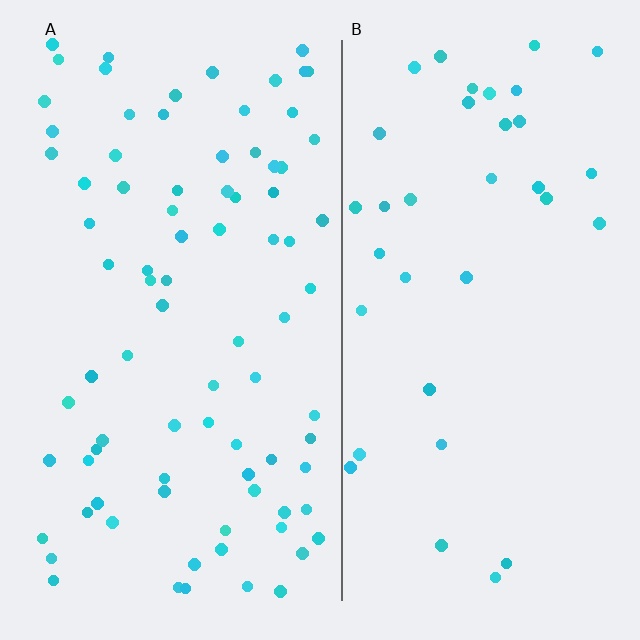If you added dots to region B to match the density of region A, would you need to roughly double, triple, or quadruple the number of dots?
Approximately double.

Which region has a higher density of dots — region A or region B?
A (the left).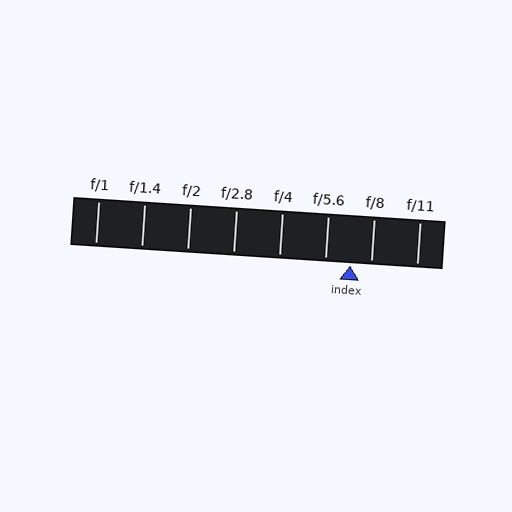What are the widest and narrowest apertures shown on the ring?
The widest aperture shown is f/1 and the narrowest is f/11.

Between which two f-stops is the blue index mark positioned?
The index mark is between f/5.6 and f/8.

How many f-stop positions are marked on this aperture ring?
There are 8 f-stop positions marked.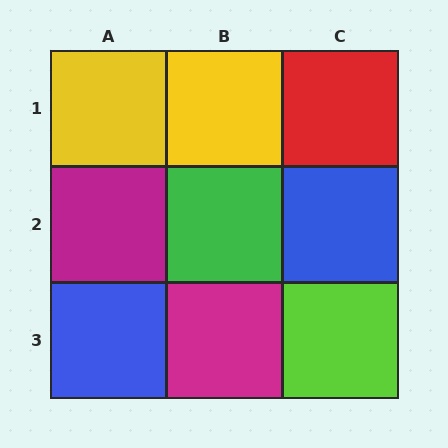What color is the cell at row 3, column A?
Blue.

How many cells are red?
1 cell is red.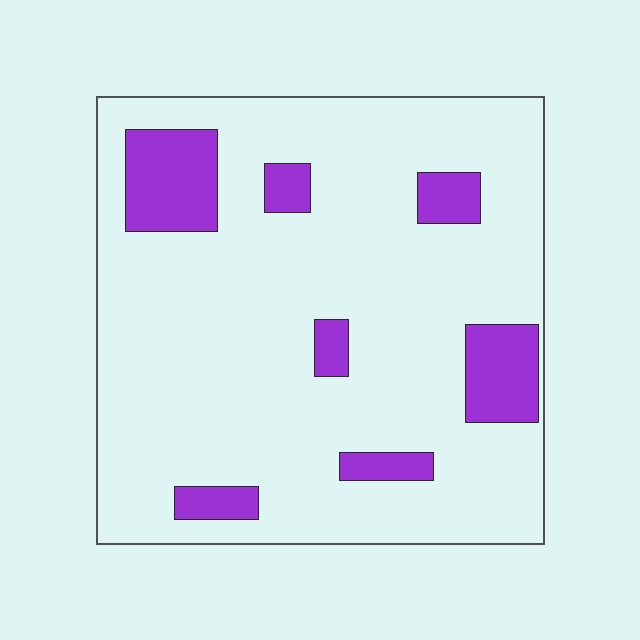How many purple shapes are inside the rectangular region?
7.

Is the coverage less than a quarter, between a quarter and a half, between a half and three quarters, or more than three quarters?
Less than a quarter.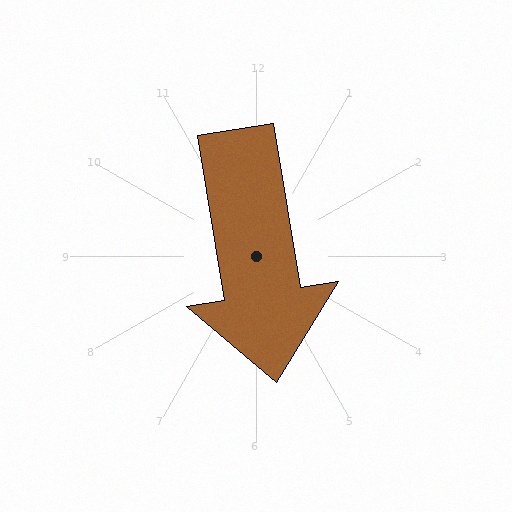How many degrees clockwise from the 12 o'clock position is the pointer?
Approximately 171 degrees.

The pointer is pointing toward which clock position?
Roughly 6 o'clock.